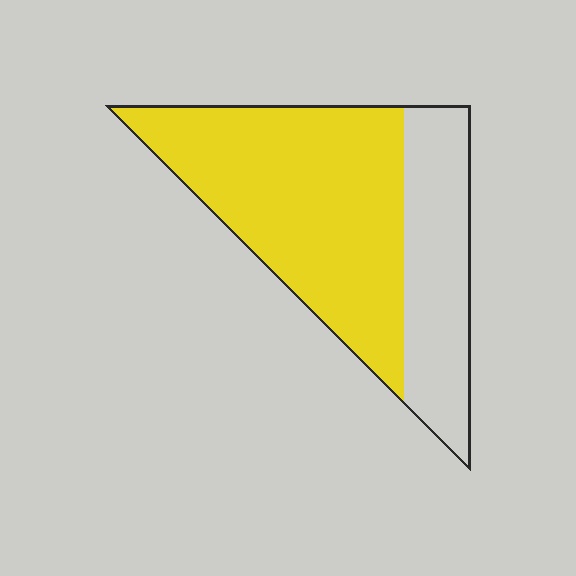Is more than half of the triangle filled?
Yes.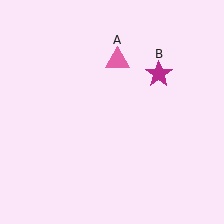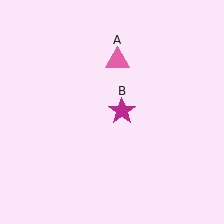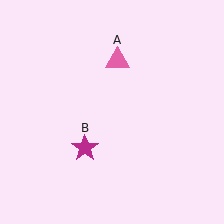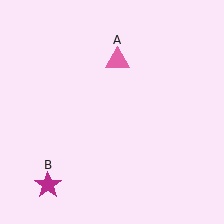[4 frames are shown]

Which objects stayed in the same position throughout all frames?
Pink triangle (object A) remained stationary.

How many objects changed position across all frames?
1 object changed position: magenta star (object B).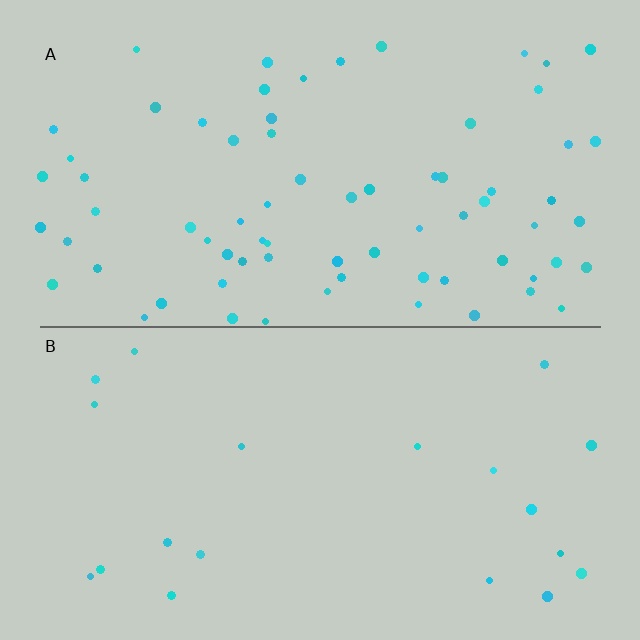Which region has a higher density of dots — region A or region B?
A (the top).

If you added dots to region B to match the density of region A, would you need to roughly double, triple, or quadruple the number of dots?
Approximately quadruple.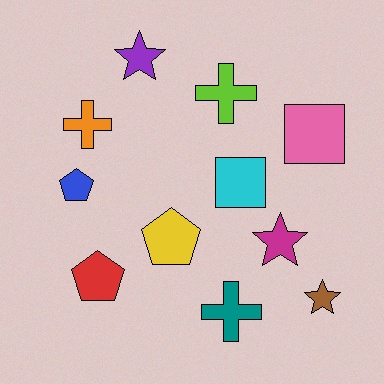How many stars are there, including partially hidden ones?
There are 3 stars.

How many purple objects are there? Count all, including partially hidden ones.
There is 1 purple object.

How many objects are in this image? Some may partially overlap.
There are 11 objects.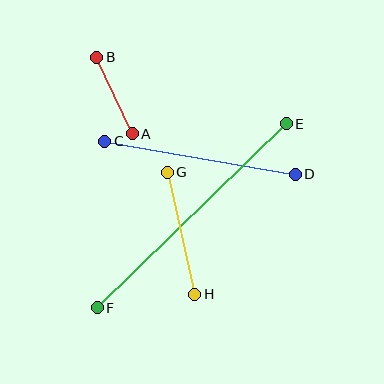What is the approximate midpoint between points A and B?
The midpoint is at approximately (115, 95) pixels.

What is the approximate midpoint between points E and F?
The midpoint is at approximately (192, 216) pixels.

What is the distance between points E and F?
The distance is approximately 264 pixels.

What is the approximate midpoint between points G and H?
The midpoint is at approximately (181, 233) pixels.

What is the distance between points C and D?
The distance is approximately 193 pixels.